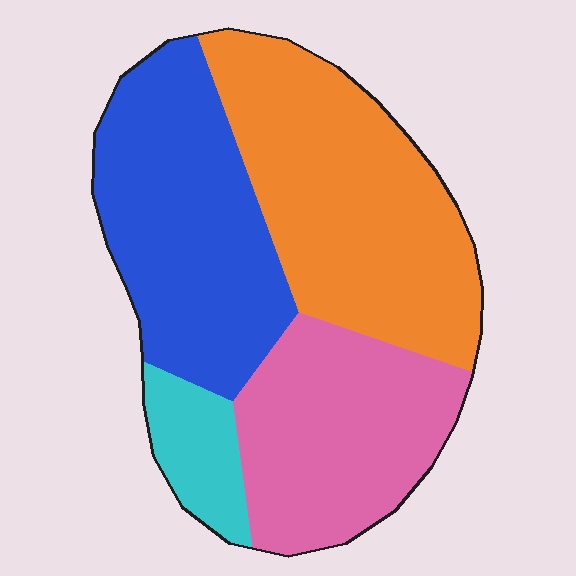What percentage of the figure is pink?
Pink takes up about one quarter (1/4) of the figure.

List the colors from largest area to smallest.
From largest to smallest: orange, blue, pink, cyan.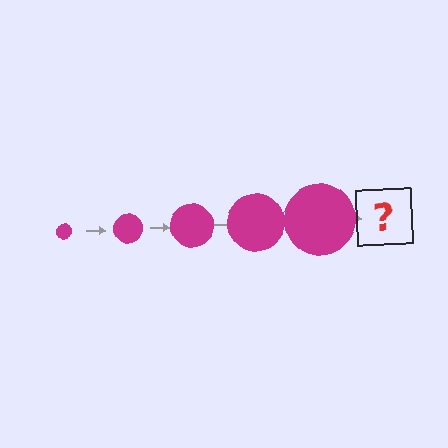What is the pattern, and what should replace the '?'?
The pattern is that the circle gets progressively larger each step. The '?' should be a magenta circle, larger than the previous one.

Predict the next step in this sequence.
The next step is a magenta circle, larger than the previous one.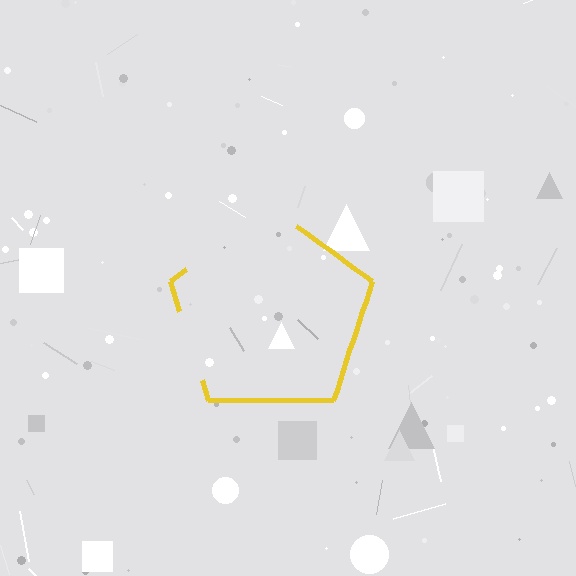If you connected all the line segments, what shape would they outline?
They would outline a pentagon.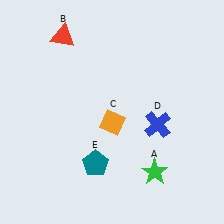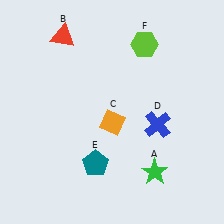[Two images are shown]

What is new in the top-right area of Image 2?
A lime hexagon (F) was added in the top-right area of Image 2.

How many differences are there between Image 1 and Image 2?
There is 1 difference between the two images.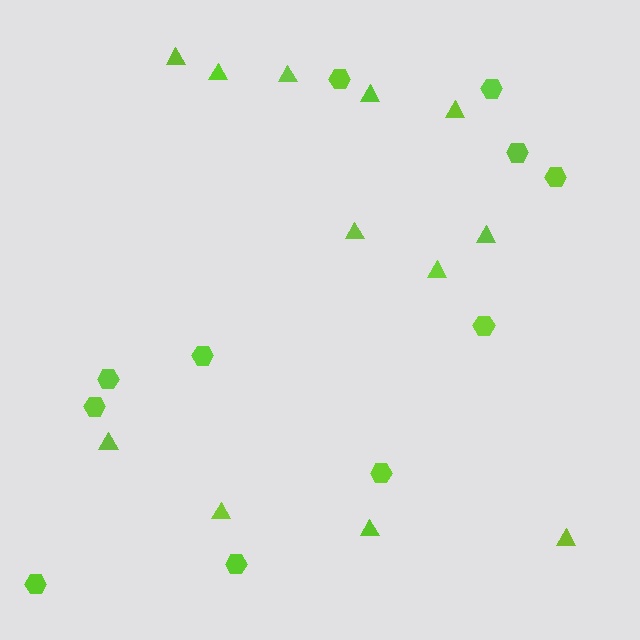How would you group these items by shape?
There are 2 groups: one group of hexagons (11) and one group of triangles (12).